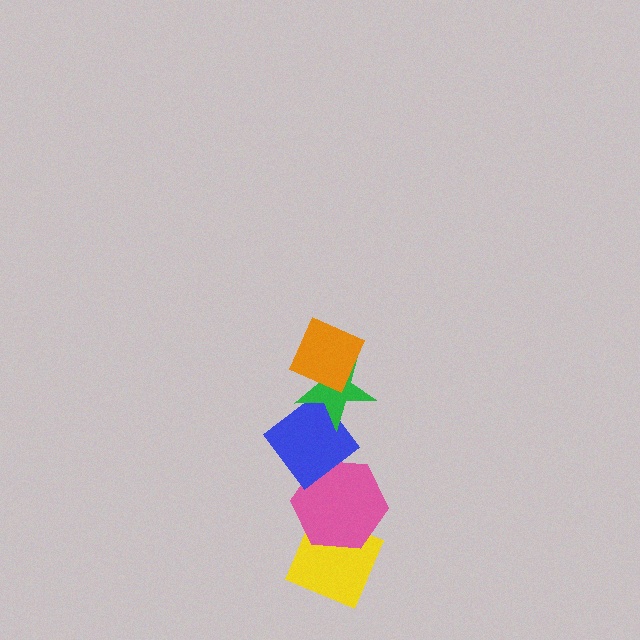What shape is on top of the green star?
The orange diamond is on top of the green star.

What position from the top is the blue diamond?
The blue diamond is 3rd from the top.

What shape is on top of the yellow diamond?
The pink hexagon is on top of the yellow diamond.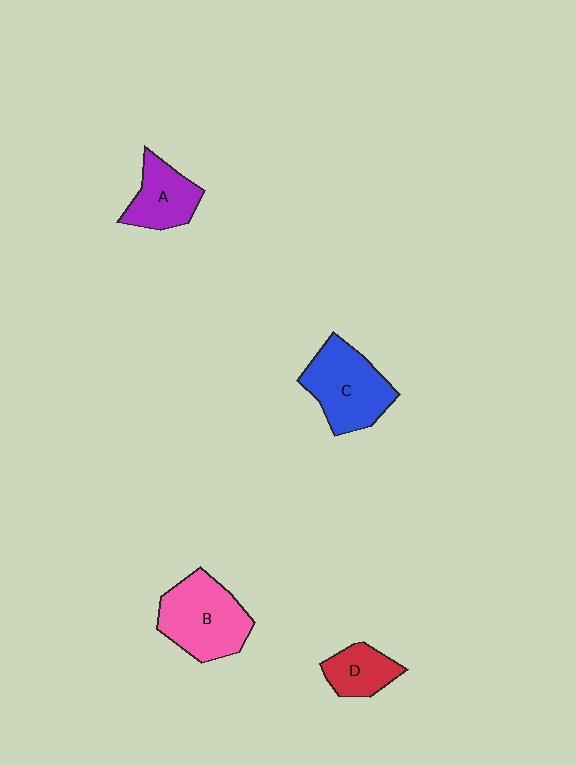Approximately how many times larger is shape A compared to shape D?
Approximately 1.3 times.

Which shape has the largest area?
Shape B (pink).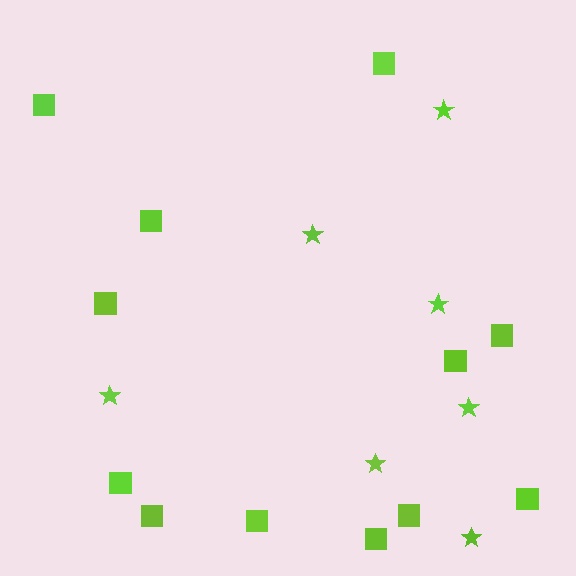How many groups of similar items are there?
There are 2 groups: one group of squares (12) and one group of stars (7).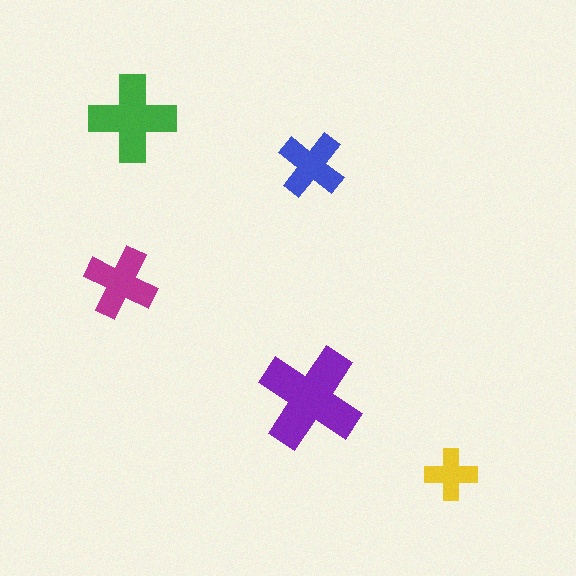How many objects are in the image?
There are 5 objects in the image.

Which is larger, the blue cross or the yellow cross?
The blue one.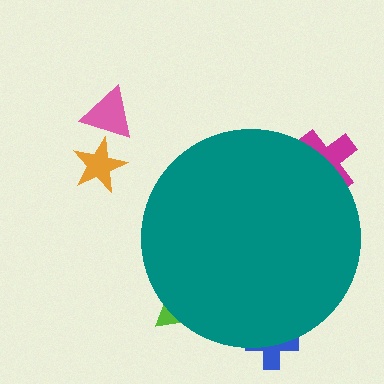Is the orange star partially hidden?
No, the orange star is fully visible.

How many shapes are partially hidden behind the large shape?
3 shapes are partially hidden.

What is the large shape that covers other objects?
A teal circle.